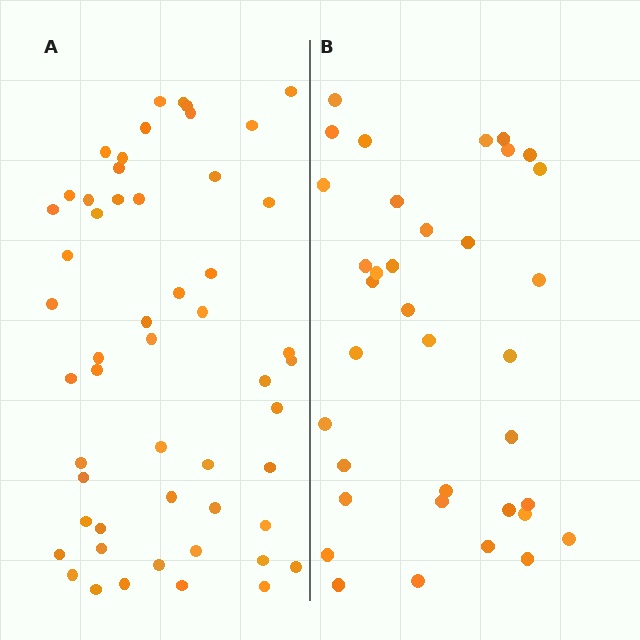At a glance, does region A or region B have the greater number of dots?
Region A (the left region) has more dots.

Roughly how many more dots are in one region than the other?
Region A has approximately 15 more dots than region B.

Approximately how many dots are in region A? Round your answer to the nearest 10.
About 50 dots. (The exact count is 53, which rounds to 50.)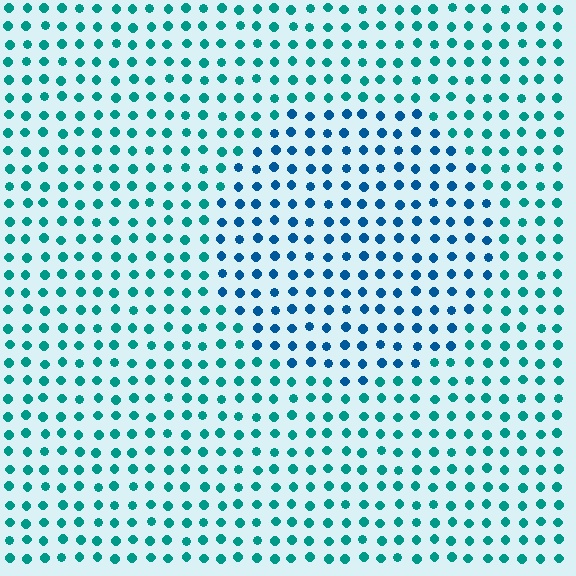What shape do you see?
I see a circle.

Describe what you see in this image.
The image is filled with small teal elements in a uniform arrangement. A circle-shaped region is visible where the elements are tinted to a slightly different hue, forming a subtle color boundary.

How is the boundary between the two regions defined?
The boundary is defined purely by a slight shift in hue (about 32 degrees). Spacing, size, and orientation are identical on both sides.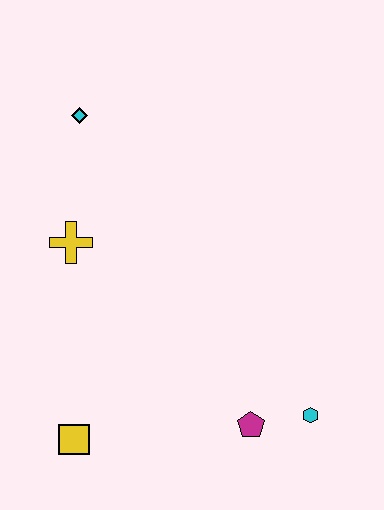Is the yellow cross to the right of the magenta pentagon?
No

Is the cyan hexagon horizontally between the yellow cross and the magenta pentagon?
No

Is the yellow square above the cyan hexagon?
No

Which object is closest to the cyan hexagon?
The magenta pentagon is closest to the cyan hexagon.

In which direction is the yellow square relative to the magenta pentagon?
The yellow square is to the left of the magenta pentagon.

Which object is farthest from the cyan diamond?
The cyan hexagon is farthest from the cyan diamond.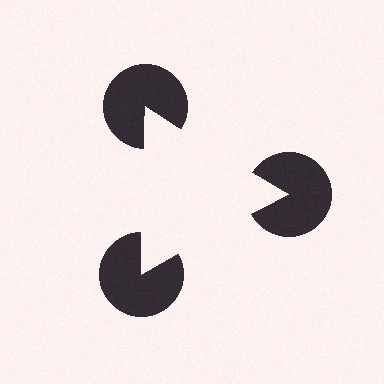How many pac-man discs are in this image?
There are 3 — one at each vertex of the illusory triangle.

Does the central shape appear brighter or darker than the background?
It typically appears slightly brighter than the background, even though no actual brightness change is drawn.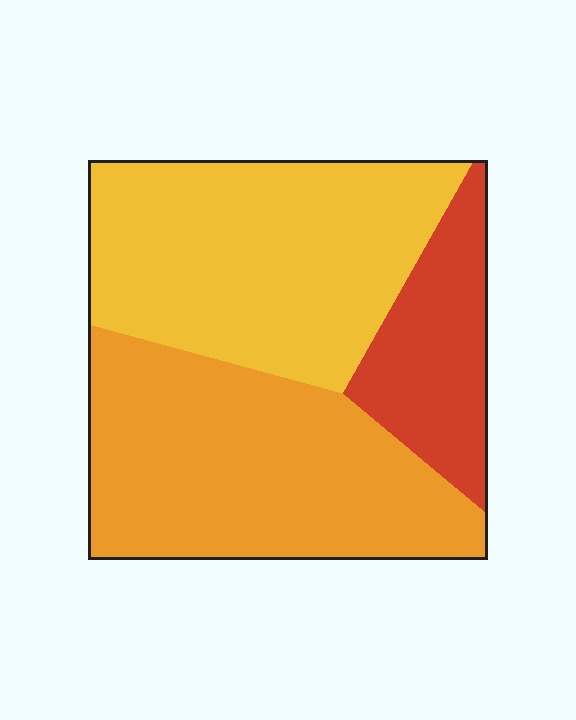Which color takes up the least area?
Red, at roughly 15%.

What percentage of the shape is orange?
Orange covers about 40% of the shape.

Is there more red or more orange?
Orange.